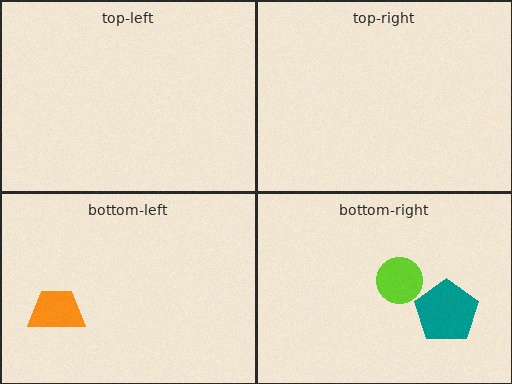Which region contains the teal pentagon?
The bottom-right region.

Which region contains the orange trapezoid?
The bottom-left region.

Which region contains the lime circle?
The bottom-right region.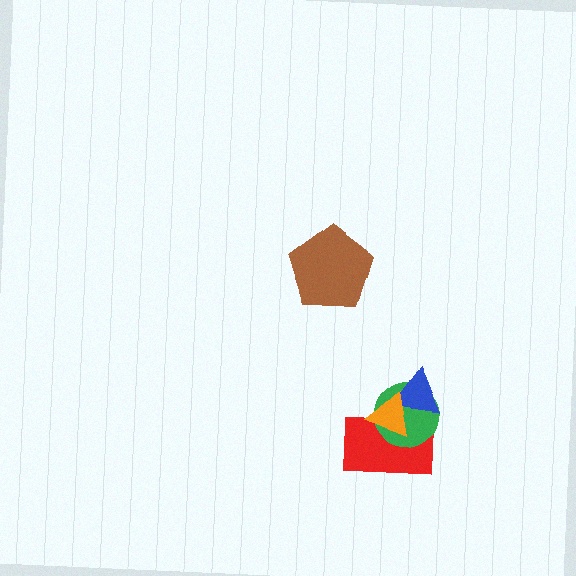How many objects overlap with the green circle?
3 objects overlap with the green circle.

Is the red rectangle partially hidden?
Yes, it is partially covered by another shape.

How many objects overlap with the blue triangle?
3 objects overlap with the blue triangle.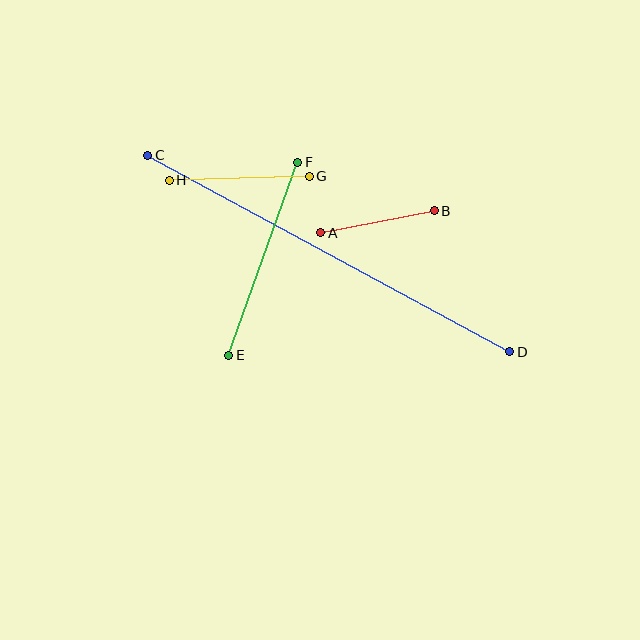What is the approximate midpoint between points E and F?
The midpoint is at approximately (263, 259) pixels.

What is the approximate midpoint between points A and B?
The midpoint is at approximately (378, 222) pixels.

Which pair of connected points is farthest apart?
Points C and D are farthest apart.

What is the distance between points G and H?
The distance is approximately 140 pixels.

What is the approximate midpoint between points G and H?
The midpoint is at approximately (239, 178) pixels.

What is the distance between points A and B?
The distance is approximately 115 pixels.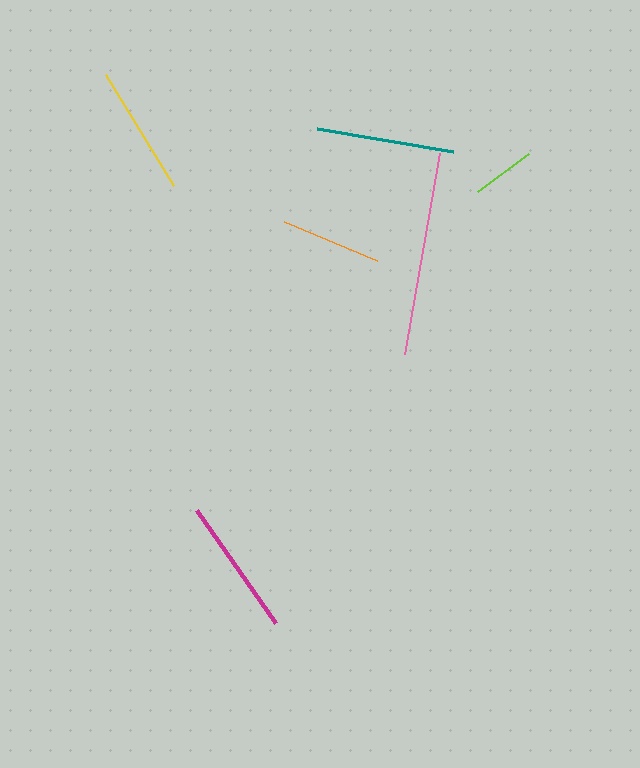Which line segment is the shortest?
The lime line is the shortest at approximately 64 pixels.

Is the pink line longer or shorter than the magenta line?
The pink line is longer than the magenta line.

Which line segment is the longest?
The pink line is the longest at approximately 204 pixels.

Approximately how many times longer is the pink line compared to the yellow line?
The pink line is approximately 1.6 times the length of the yellow line.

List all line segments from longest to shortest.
From longest to shortest: pink, magenta, teal, yellow, orange, lime.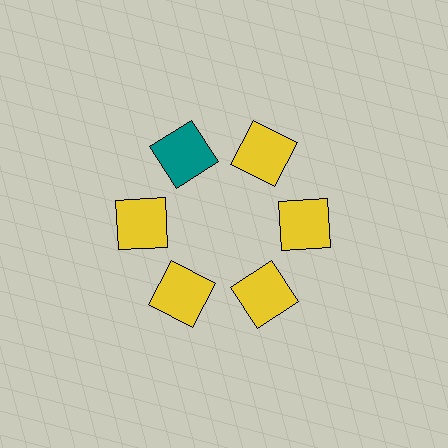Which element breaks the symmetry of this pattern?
The teal square at roughly the 11 o'clock position breaks the symmetry. All other shapes are yellow squares.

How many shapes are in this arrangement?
There are 6 shapes arranged in a ring pattern.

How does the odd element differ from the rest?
It has a different color: teal instead of yellow.